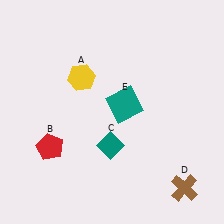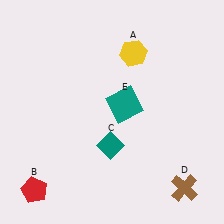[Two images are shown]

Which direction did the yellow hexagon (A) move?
The yellow hexagon (A) moved right.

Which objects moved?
The objects that moved are: the yellow hexagon (A), the red pentagon (B).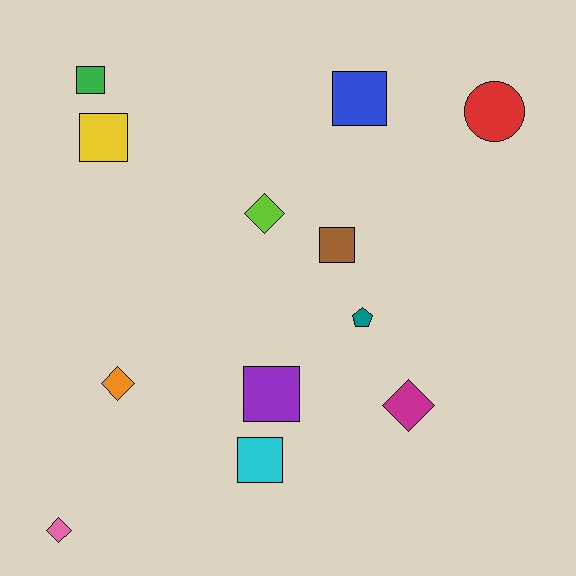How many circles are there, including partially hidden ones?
There is 1 circle.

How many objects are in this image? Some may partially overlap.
There are 12 objects.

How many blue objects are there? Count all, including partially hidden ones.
There is 1 blue object.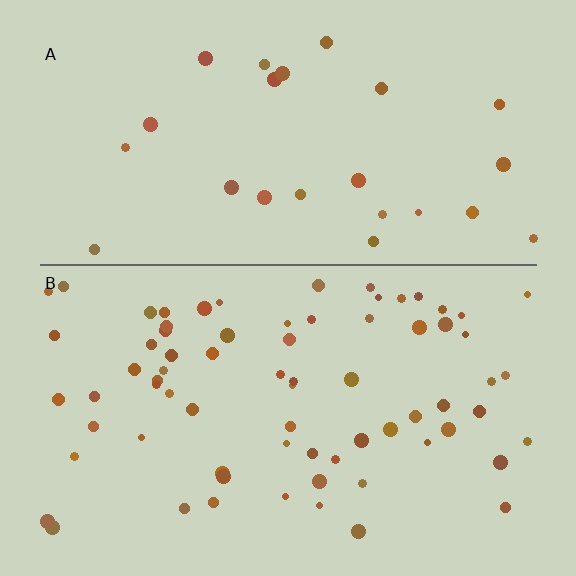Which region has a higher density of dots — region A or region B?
B (the bottom).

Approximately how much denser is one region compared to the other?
Approximately 2.9× — region B over region A.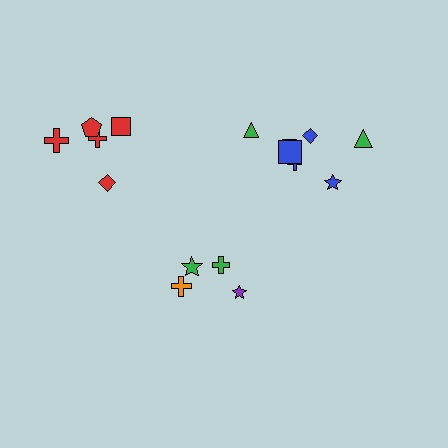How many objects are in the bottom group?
There are 4 objects.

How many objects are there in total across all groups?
There are 17 objects.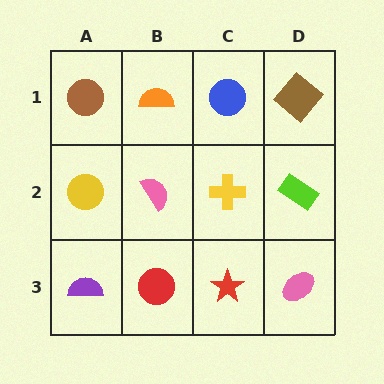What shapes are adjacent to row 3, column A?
A yellow circle (row 2, column A), a red circle (row 3, column B).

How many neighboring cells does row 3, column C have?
3.